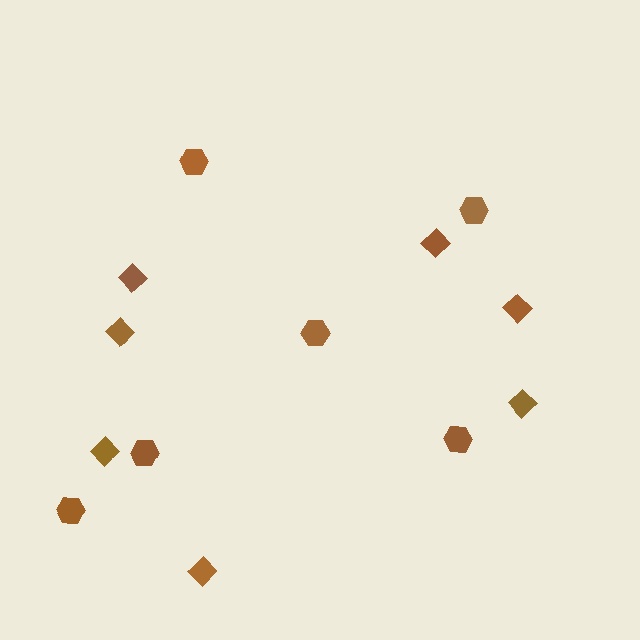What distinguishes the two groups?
There are 2 groups: one group of hexagons (6) and one group of diamonds (7).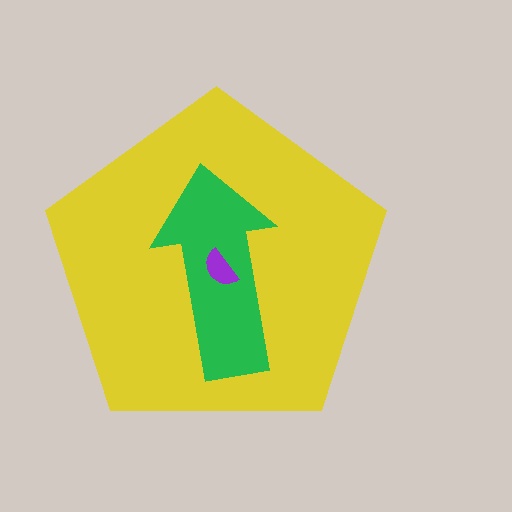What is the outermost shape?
The yellow pentagon.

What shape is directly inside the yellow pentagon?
The green arrow.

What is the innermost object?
The purple semicircle.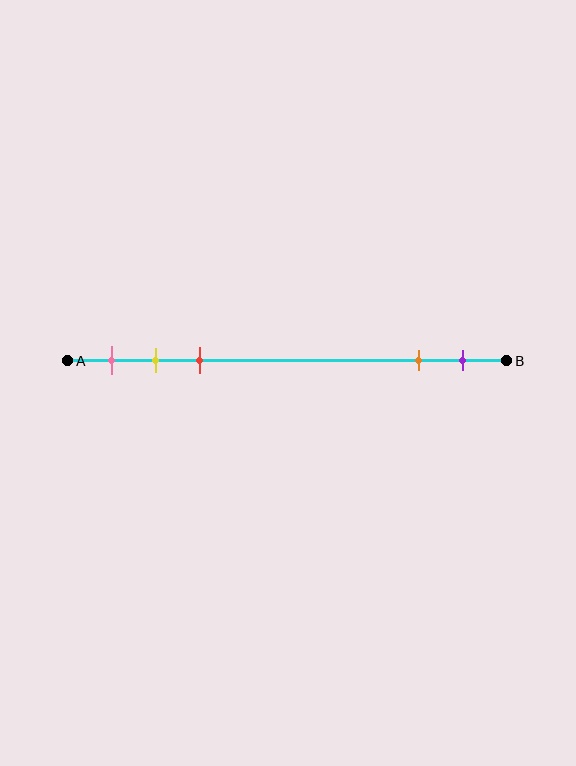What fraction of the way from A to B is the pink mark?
The pink mark is approximately 10% (0.1) of the way from A to B.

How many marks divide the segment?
There are 5 marks dividing the segment.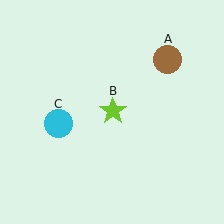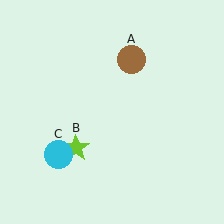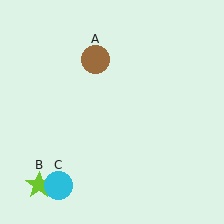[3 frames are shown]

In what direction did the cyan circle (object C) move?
The cyan circle (object C) moved down.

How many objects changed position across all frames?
3 objects changed position: brown circle (object A), lime star (object B), cyan circle (object C).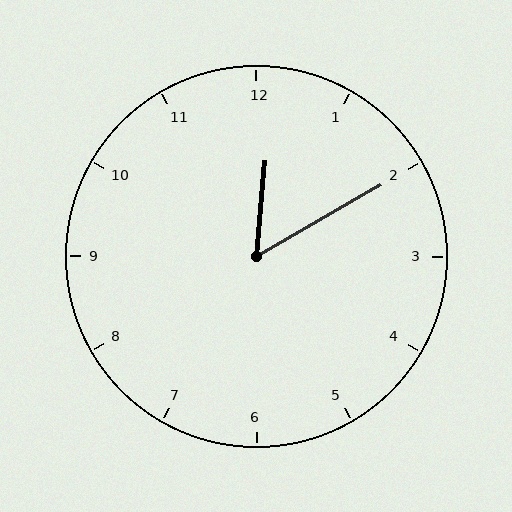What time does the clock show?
12:10.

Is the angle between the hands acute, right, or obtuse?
It is acute.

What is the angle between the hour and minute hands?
Approximately 55 degrees.